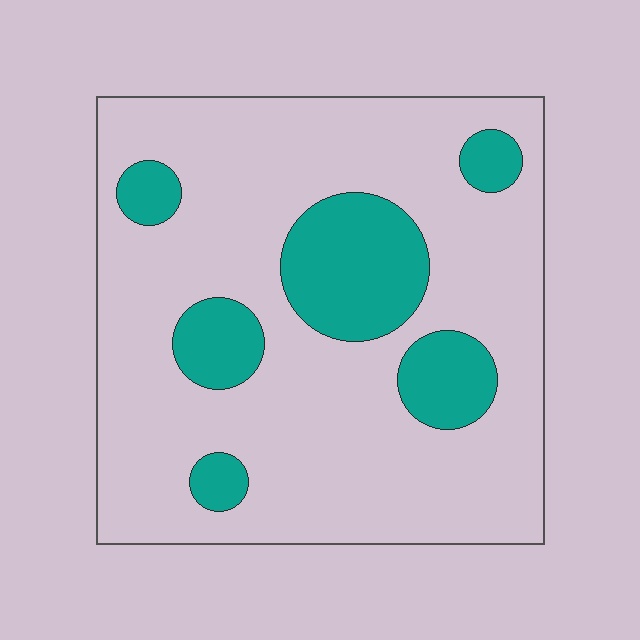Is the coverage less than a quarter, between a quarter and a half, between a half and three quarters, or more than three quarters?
Less than a quarter.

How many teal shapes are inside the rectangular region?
6.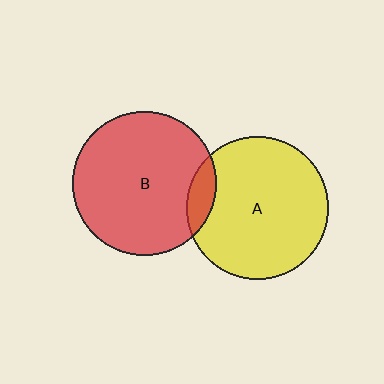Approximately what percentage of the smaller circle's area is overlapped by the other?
Approximately 10%.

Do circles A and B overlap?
Yes.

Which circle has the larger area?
Circle B (red).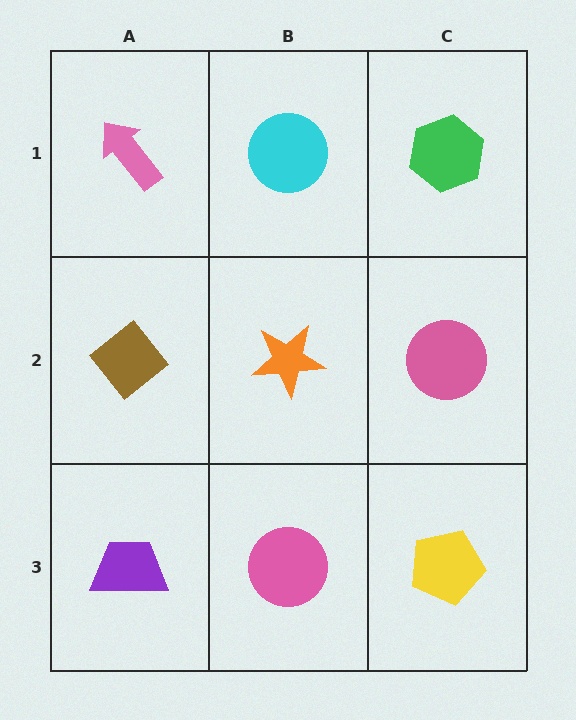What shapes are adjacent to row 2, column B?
A cyan circle (row 1, column B), a pink circle (row 3, column B), a brown diamond (row 2, column A), a pink circle (row 2, column C).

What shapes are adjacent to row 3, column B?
An orange star (row 2, column B), a purple trapezoid (row 3, column A), a yellow pentagon (row 3, column C).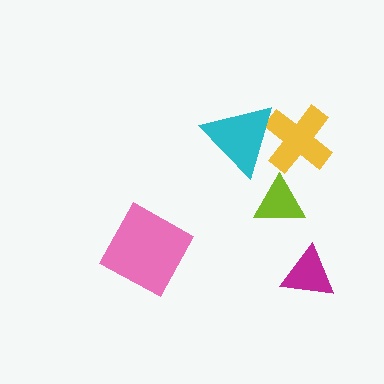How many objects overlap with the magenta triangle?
0 objects overlap with the magenta triangle.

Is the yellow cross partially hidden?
Yes, it is partially covered by another shape.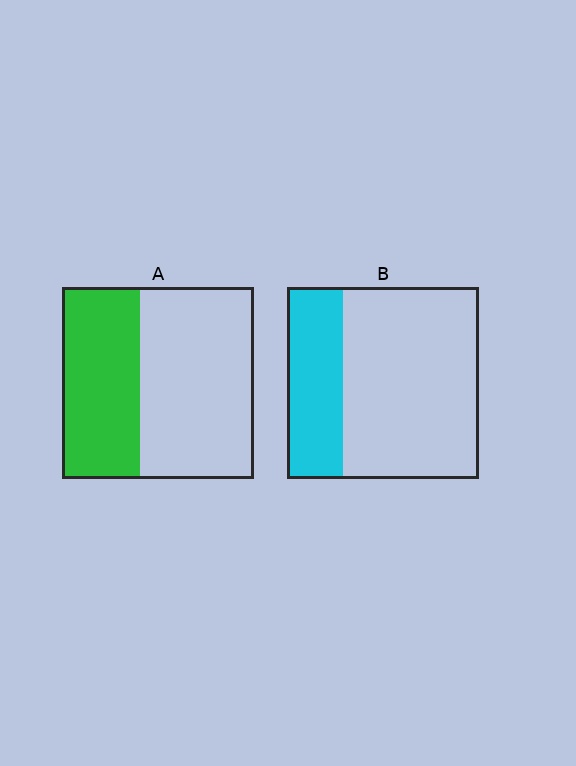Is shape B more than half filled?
No.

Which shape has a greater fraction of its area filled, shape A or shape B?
Shape A.